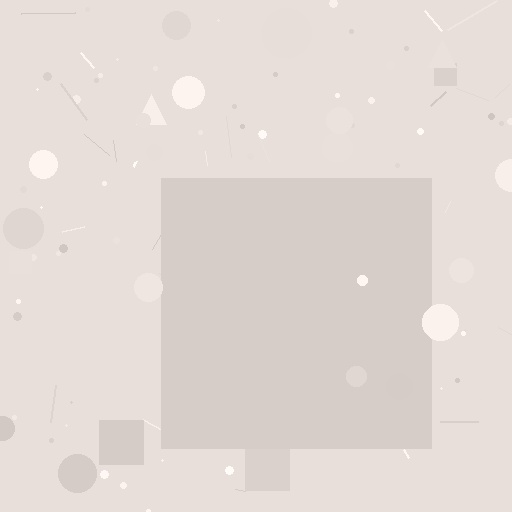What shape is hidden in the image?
A square is hidden in the image.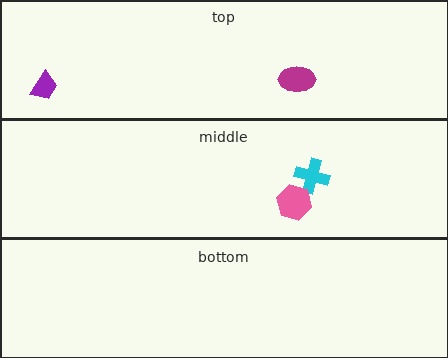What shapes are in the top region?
The purple trapezoid, the magenta ellipse.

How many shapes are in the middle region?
2.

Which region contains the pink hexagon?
The middle region.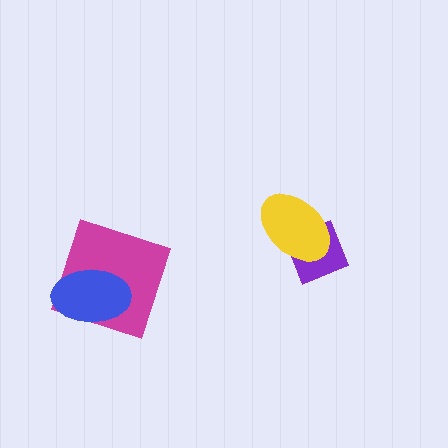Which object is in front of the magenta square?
The blue ellipse is in front of the magenta square.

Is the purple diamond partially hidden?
Yes, it is partially covered by another shape.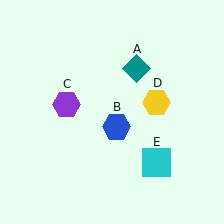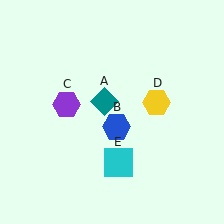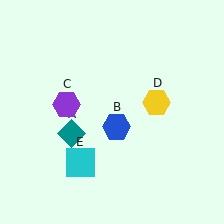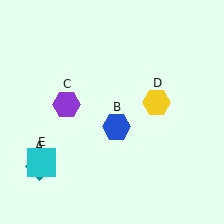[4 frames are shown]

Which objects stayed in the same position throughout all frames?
Blue hexagon (object B) and purple hexagon (object C) and yellow hexagon (object D) remained stationary.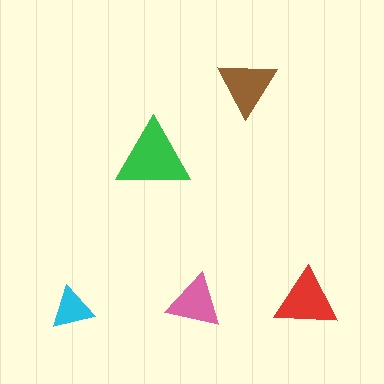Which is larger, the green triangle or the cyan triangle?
The green one.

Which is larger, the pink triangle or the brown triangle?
The brown one.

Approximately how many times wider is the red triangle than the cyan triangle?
About 1.5 times wider.